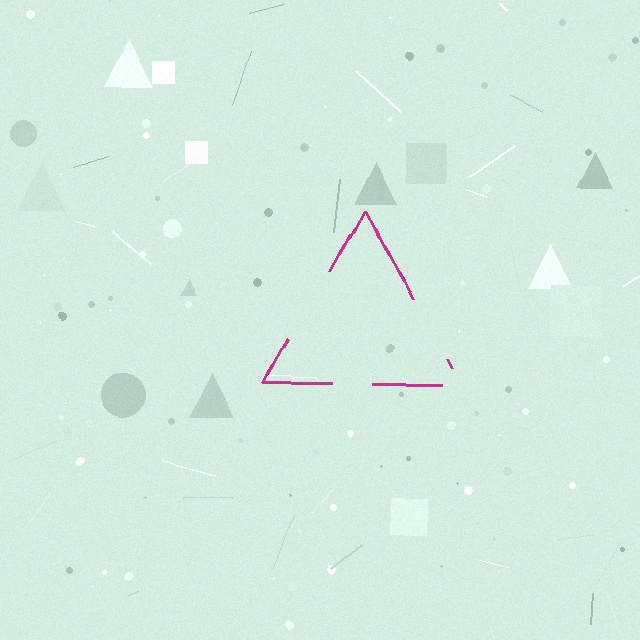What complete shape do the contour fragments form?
The contour fragments form a triangle.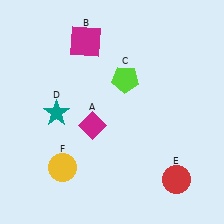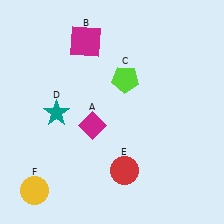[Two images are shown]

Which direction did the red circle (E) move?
The red circle (E) moved left.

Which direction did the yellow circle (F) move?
The yellow circle (F) moved left.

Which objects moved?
The objects that moved are: the red circle (E), the yellow circle (F).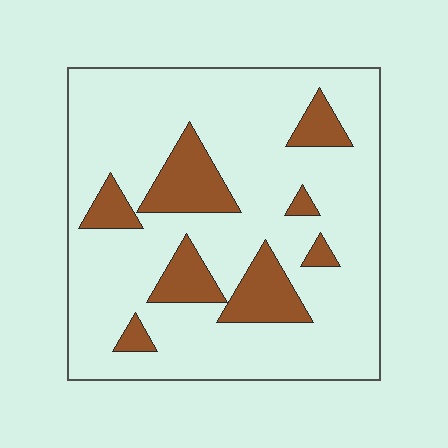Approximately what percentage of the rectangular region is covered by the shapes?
Approximately 20%.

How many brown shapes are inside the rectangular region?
8.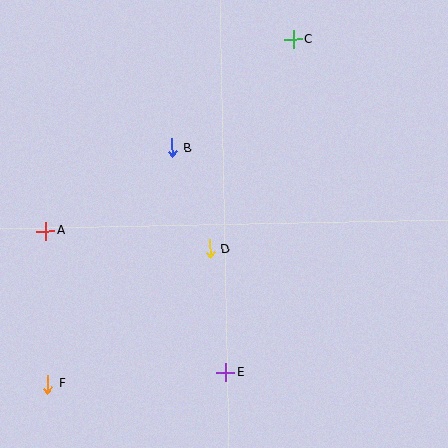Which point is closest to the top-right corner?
Point C is closest to the top-right corner.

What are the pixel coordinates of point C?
Point C is at (293, 40).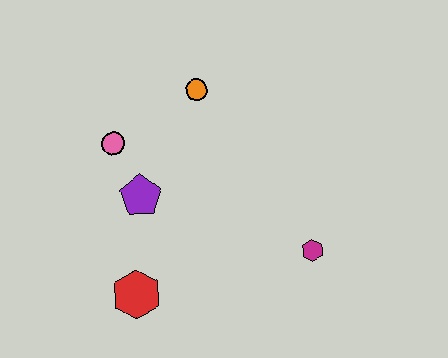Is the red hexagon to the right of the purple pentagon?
No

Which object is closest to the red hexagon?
The purple pentagon is closest to the red hexagon.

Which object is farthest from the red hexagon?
The orange circle is farthest from the red hexagon.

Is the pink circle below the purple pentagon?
No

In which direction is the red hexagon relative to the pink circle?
The red hexagon is below the pink circle.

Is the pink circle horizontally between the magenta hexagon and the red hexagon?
No